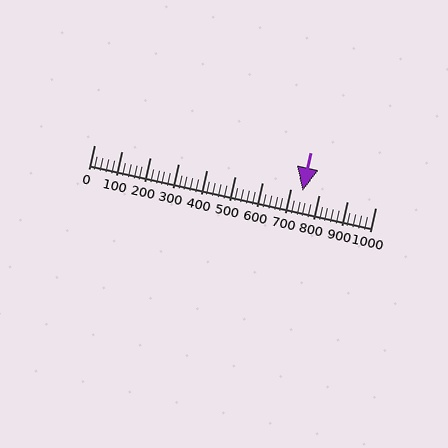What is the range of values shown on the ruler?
The ruler shows values from 0 to 1000.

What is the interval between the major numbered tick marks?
The major tick marks are spaced 100 units apart.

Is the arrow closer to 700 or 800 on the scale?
The arrow is closer to 700.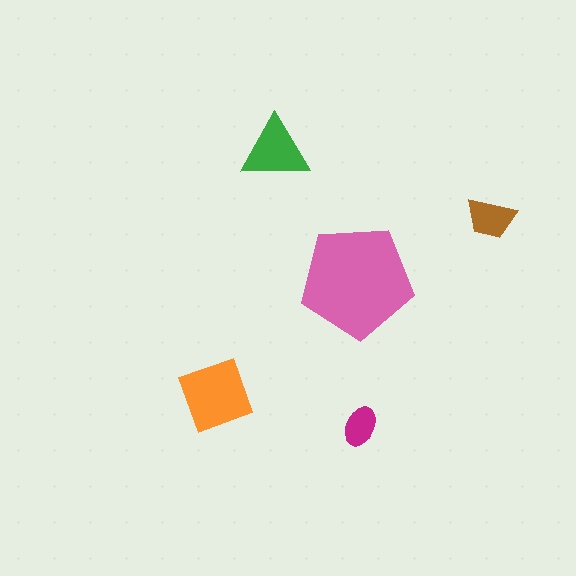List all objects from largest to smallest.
The pink pentagon, the orange diamond, the green triangle, the brown trapezoid, the magenta ellipse.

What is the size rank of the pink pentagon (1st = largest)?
1st.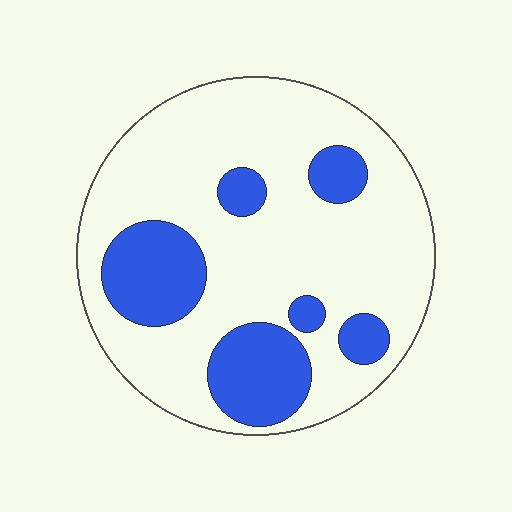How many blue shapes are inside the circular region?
6.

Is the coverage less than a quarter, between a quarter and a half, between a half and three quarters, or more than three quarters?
Between a quarter and a half.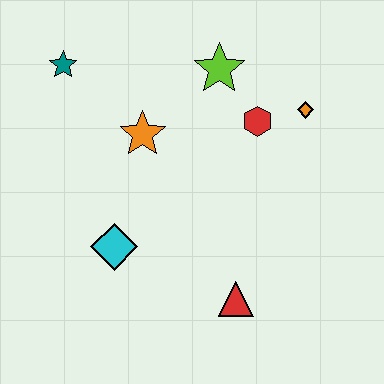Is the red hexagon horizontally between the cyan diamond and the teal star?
No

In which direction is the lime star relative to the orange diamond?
The lime star is to the left of the orange diamond.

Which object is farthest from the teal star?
The red triangle is farthest from the teal star.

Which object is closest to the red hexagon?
The orange diamond is closest to the red hexagon.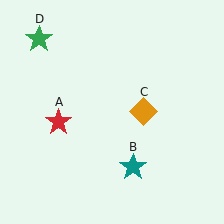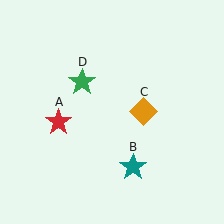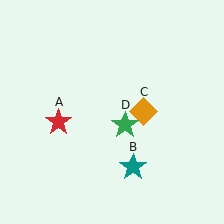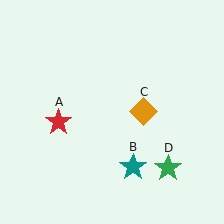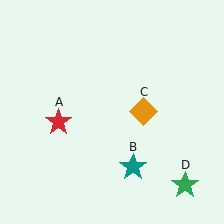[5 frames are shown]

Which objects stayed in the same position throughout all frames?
Red star (object A) and teal star (object B) and orange diamond (object C) remained stationary.